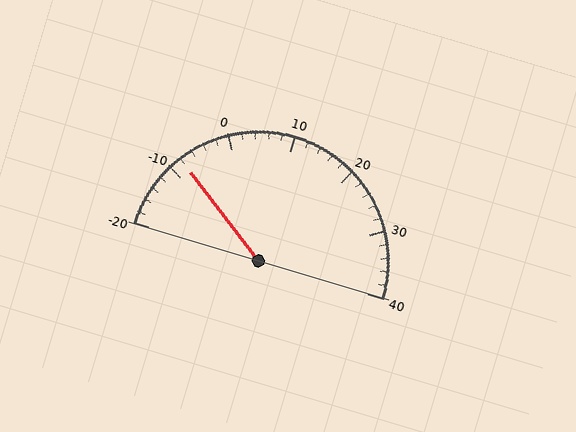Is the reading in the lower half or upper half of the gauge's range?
The reading is in the lower half of the range (-20 to 40).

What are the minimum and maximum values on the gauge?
The gauge ranges from -20 to 40.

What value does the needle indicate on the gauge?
The needle indicates approximately -8.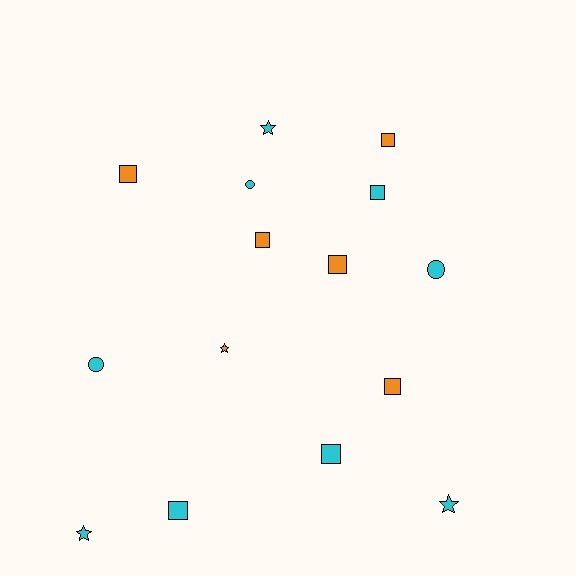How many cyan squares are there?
There are 3 cyan squares.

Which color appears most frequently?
Cyan, with 9 objects.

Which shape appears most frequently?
Square, with 8 objects.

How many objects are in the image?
There are 15 objects.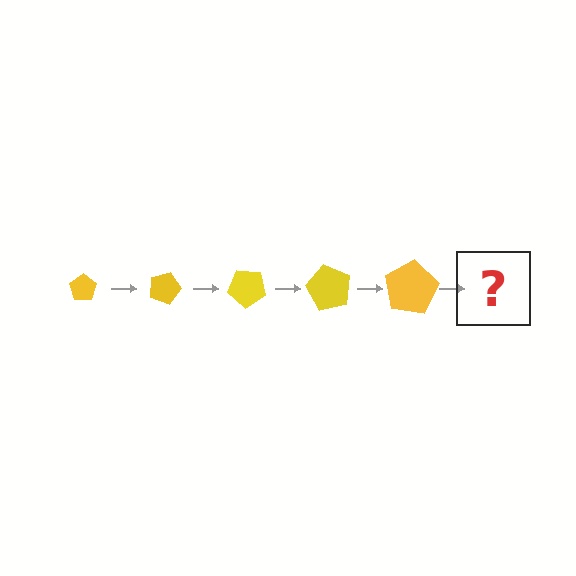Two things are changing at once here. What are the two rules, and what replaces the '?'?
The two rules are that the pentagon grows larger each step and it rotates 20 degrees each step. The '?' should be a pentagon, larger than the previous one and rotated 100 degrees from the start.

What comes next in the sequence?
The next element should be a pentagon, larger than the previous one and rotated 100 degrees from the start.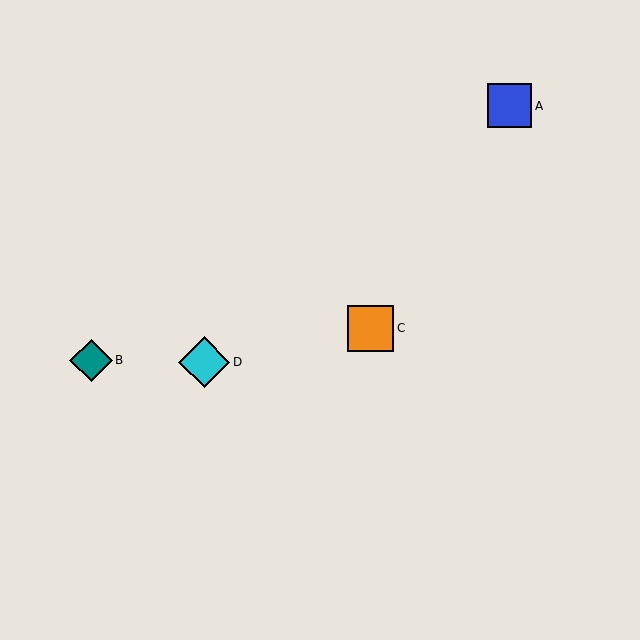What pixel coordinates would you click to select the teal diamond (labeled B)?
Click at (91, 360) to select the teal diamond B.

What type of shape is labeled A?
Shape A is a blue square.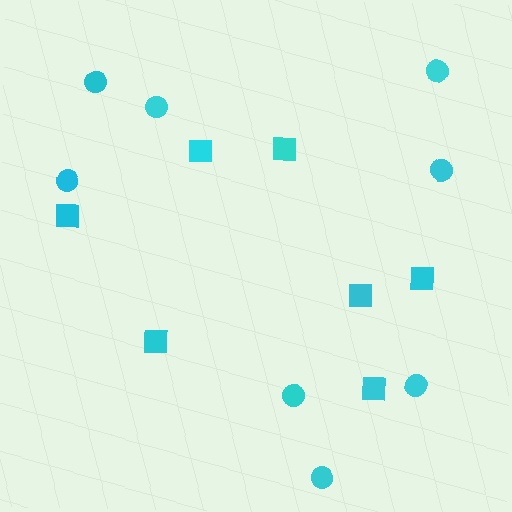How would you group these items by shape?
There are 2 groups: one group of circles (8) and one group of squares (7).